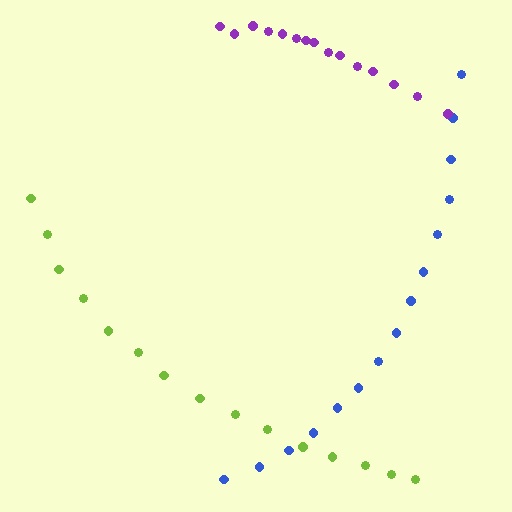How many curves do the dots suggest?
There are 3 distinct paths.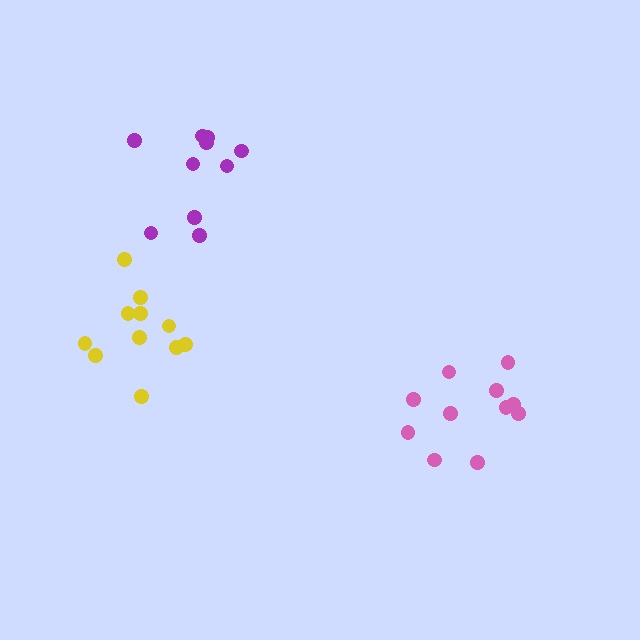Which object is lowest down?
The pink cluster is bottommost.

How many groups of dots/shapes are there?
There are 3 groups.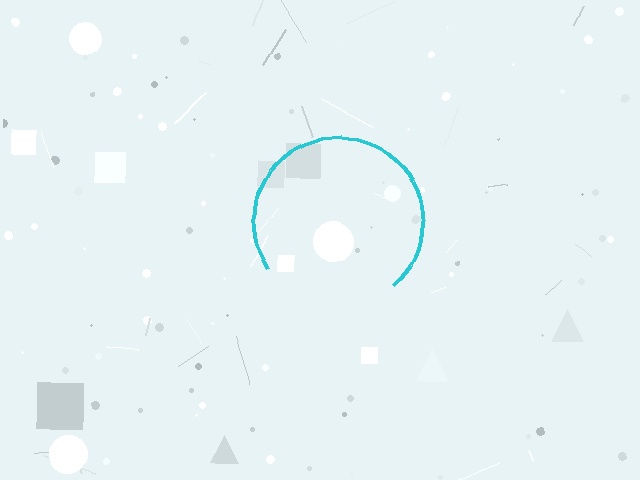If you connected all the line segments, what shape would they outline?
They would outline a circle.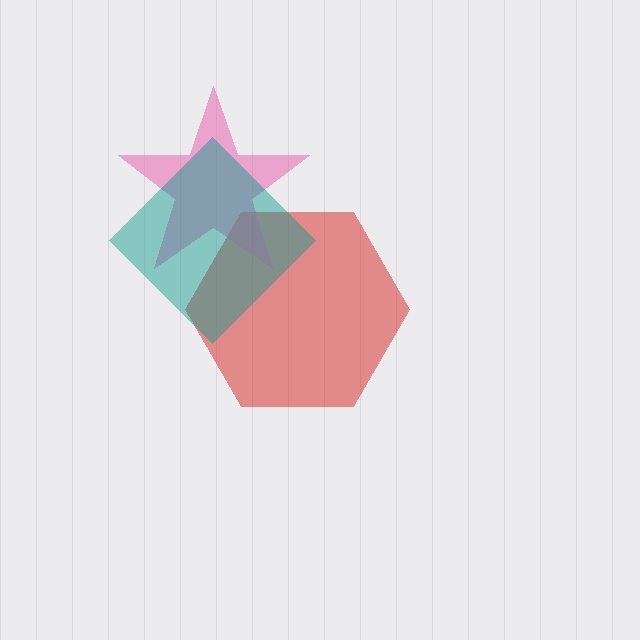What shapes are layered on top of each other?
The layered shapes are: a red hexagon, a pink star, a teal diamond.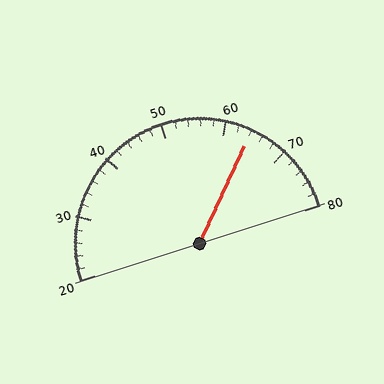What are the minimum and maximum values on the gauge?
The gauge ranges from 20 to 80.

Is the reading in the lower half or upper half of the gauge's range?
The reading is in the upper half of the range (20 to 80).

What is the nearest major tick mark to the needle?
The nearest major tick mark is 60.